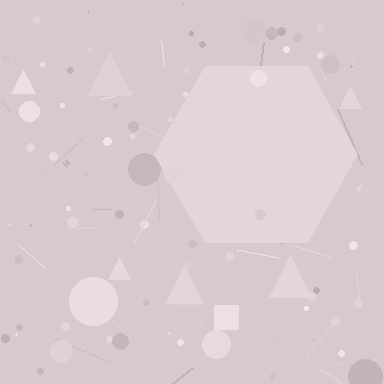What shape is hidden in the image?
A hexagon is hidden in the image.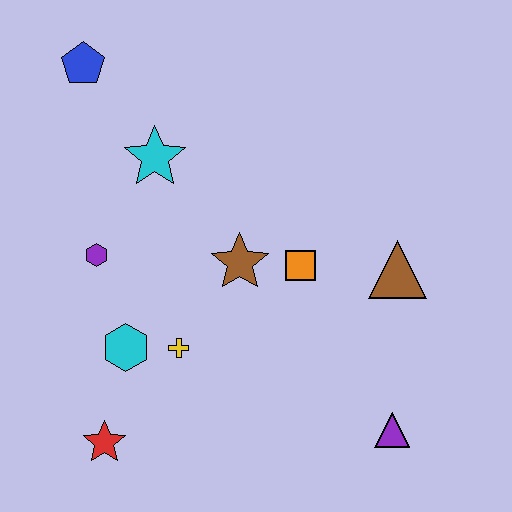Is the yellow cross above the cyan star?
No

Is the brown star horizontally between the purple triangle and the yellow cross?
Yes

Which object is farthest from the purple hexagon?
The purple triangle is farthest from the purple hexagon.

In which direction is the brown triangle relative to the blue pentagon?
The brown triangle is to the right of the blue pentagon.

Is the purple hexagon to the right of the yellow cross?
No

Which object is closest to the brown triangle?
The orange square is closest to the brown triangle.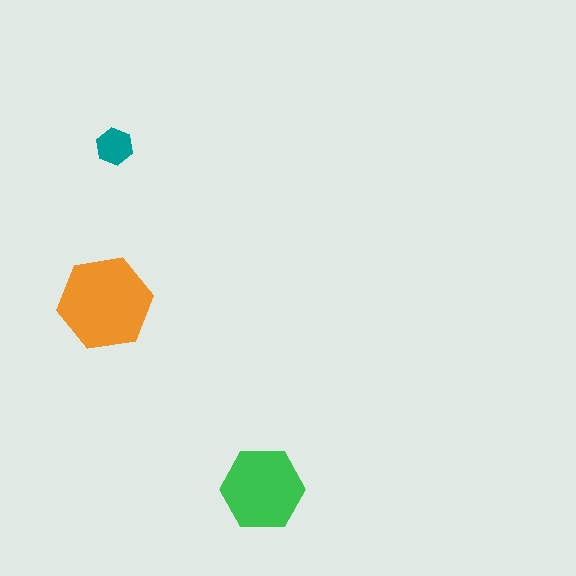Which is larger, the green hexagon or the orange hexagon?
The orange one.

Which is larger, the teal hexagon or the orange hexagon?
The orange one.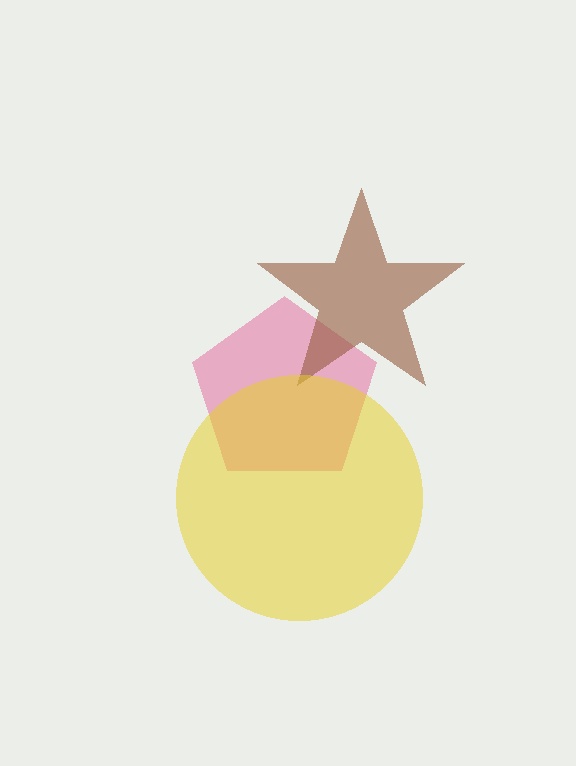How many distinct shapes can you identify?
There are 3 distinct shapes: a pink pentagon, a brown star, a yellow circle.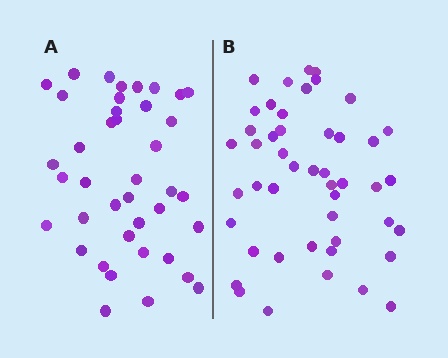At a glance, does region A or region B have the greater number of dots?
Region B (the right region) has more dots.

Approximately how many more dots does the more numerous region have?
Region B has roughly 8 or so more dots than region A.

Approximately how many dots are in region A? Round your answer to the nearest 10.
About 40 dots.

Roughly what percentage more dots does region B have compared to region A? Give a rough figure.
About 20% more.